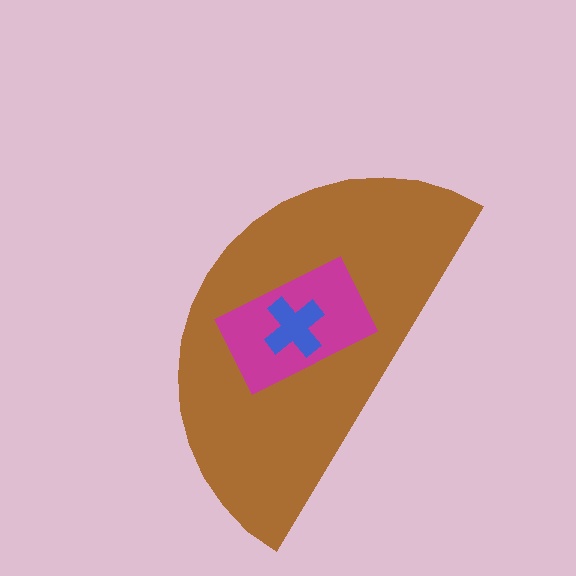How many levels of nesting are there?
3.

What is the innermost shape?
The blue cross.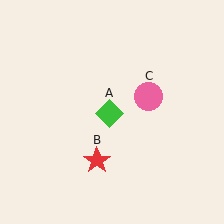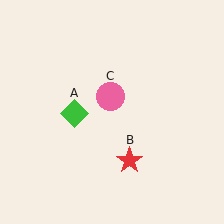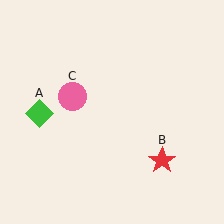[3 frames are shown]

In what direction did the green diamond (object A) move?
The green diamond (object A) moved left.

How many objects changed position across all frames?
3 objects changed position: green diamond (object A), red star (object B), pink circle (object C).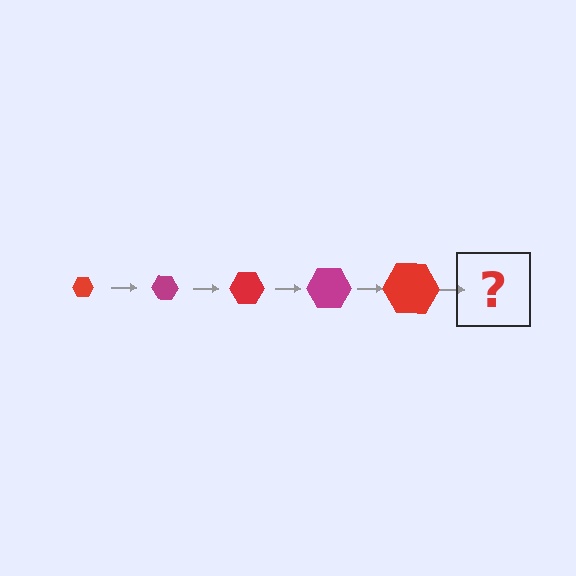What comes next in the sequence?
The next element should be a magenta hexagon, larger than the previous one.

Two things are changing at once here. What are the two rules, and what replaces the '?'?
The two rules are that the hexagon grows larger each step and the color cycles through red and magenta. The '?' should be a magenta hexagon, larger than the previous one.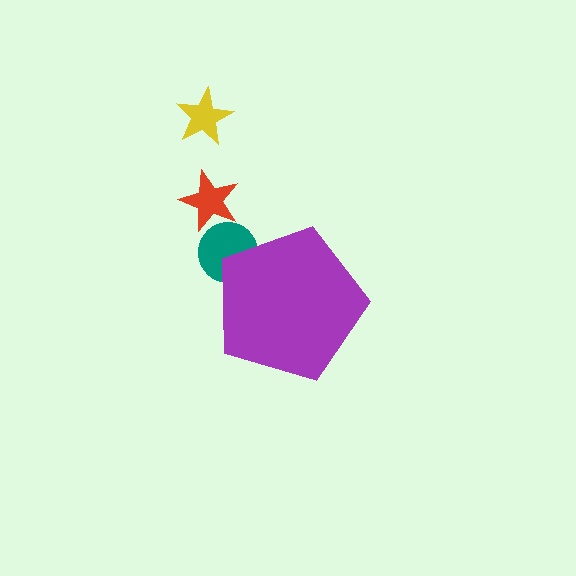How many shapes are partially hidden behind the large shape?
1 shape is partially hidden.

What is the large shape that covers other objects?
A purple pentagon.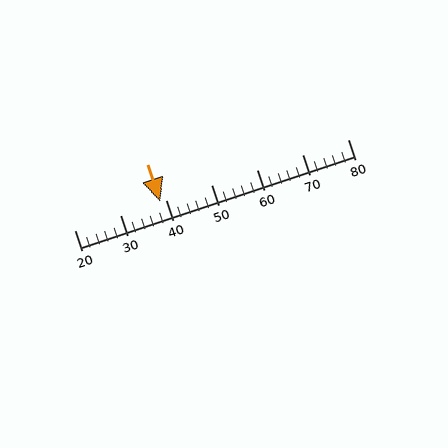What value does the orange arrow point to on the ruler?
The orange arrow points to approximately 39.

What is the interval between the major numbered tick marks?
The major tick marks are spaced 10 units apart.